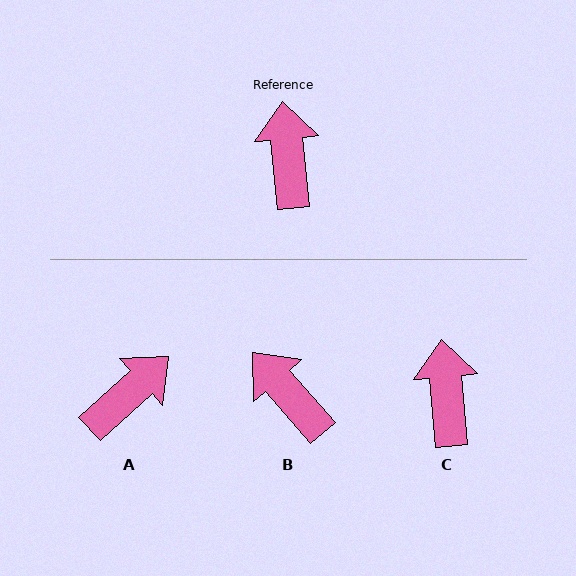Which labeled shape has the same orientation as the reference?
C.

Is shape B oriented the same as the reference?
No, it is off by about 35 degrees.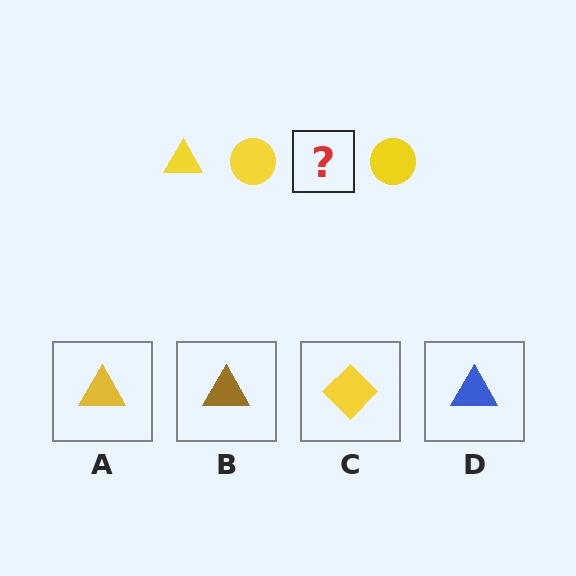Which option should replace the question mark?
Option A.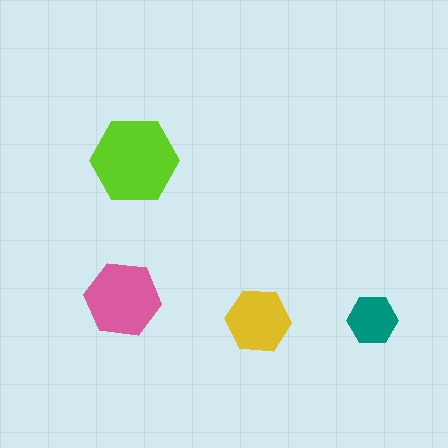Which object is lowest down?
The yellow hexagon is bottommost.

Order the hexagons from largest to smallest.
the lime one, the pink one, the yellow one, the teal one.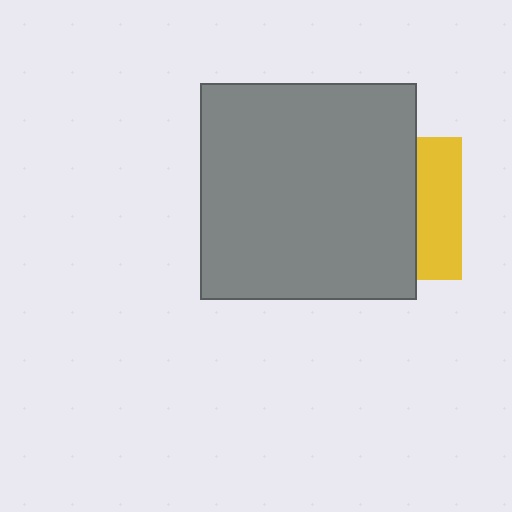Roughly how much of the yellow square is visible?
A small part of it is visible (roughly 31%).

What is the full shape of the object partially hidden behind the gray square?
The partially hidden object is a yellow square.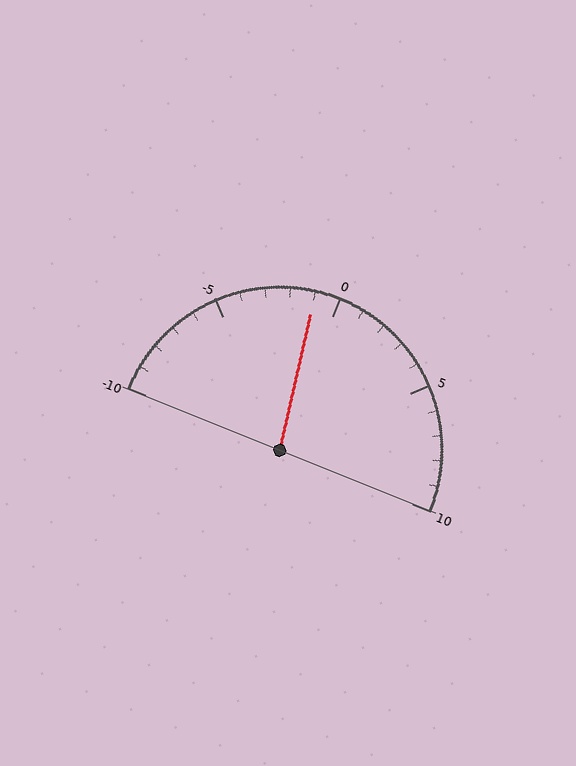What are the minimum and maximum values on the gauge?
The gauge ranges from -10 to 10.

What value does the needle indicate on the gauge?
The needle indicates approximately -1.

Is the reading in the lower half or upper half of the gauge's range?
The reading is in the lower half of the range (-10 to 10).